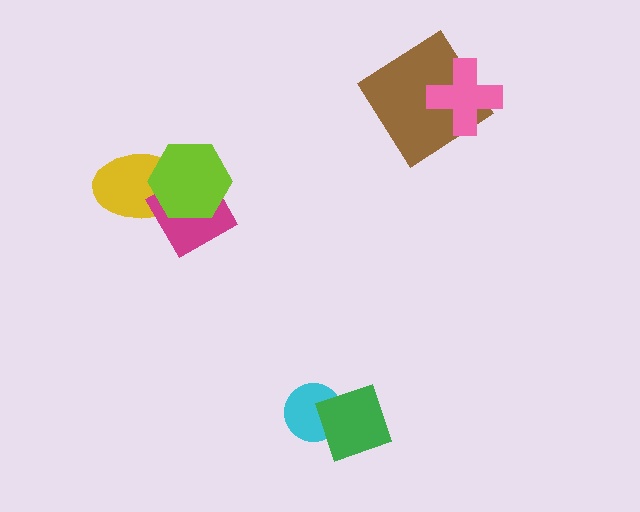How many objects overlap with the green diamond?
1 object overlaps with the green diamond.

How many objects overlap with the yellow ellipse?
2 objects overlap with the yellow ellipse.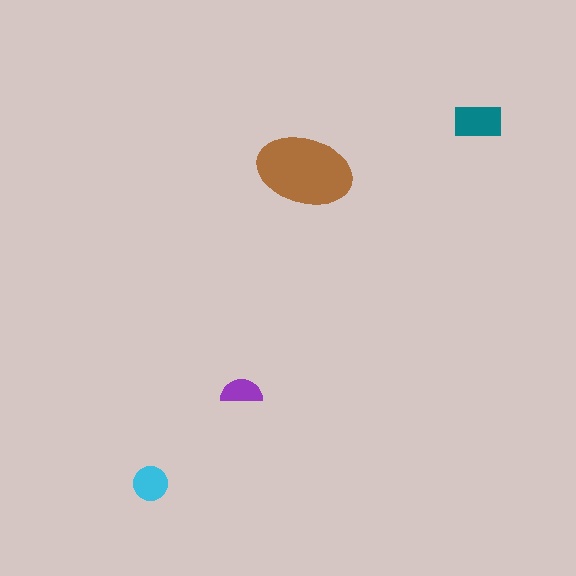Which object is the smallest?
The purple semicircle.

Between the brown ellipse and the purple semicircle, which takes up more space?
The brown ellipse.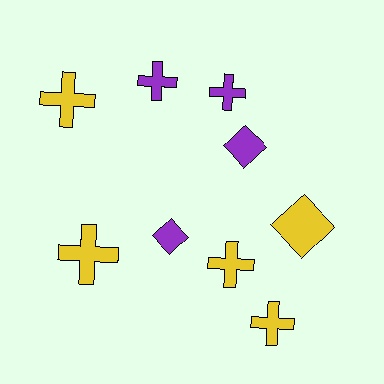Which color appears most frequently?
Yellow, with 5 objects.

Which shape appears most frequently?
Cross, with 6 objects.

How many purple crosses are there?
There are 2 purple crosses.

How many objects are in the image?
There are 9 objects.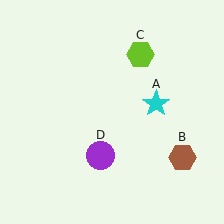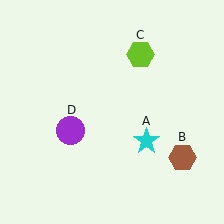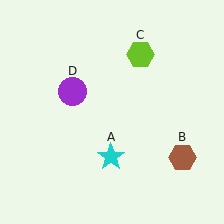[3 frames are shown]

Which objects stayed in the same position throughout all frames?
Brown hexagon (object B) and lime hexagon (object C) remained stationary.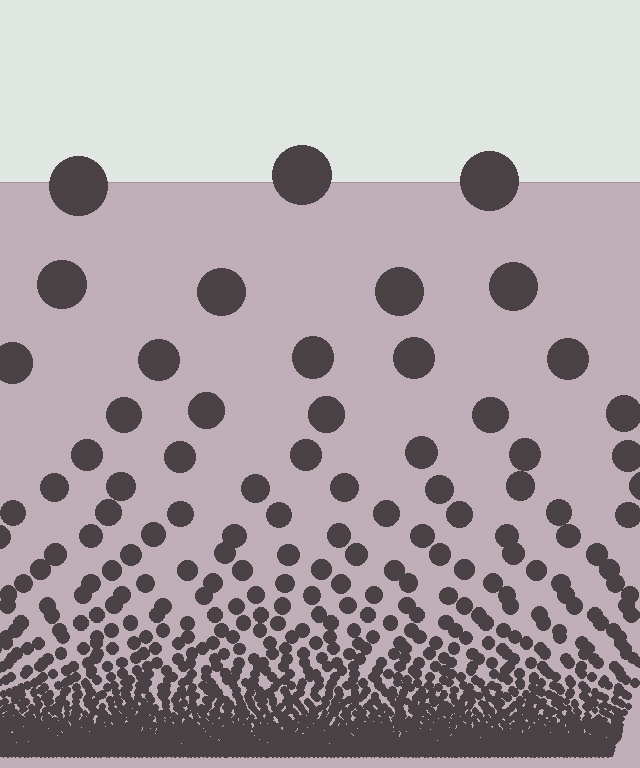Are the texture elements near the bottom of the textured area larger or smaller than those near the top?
Smaller. The gradient is inverted — elements near the bottom are smaller and denser.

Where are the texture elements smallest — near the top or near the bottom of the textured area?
Near the bottom.